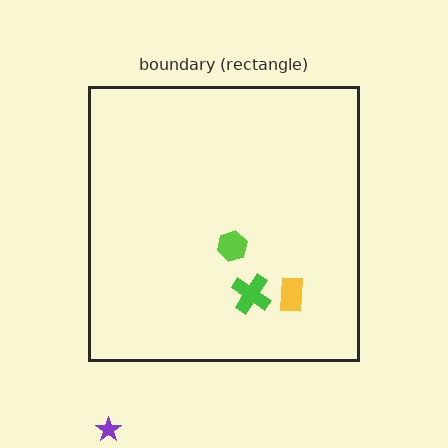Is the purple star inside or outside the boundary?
Outside.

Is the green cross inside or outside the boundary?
Inside.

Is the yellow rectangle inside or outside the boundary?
Inside.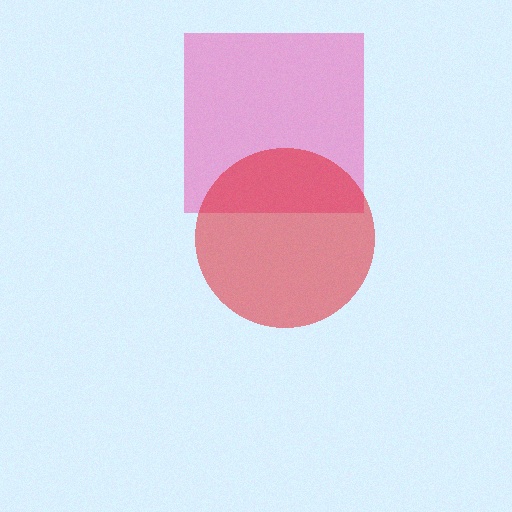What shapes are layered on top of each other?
The layered shapes are: a pink square, a red circle.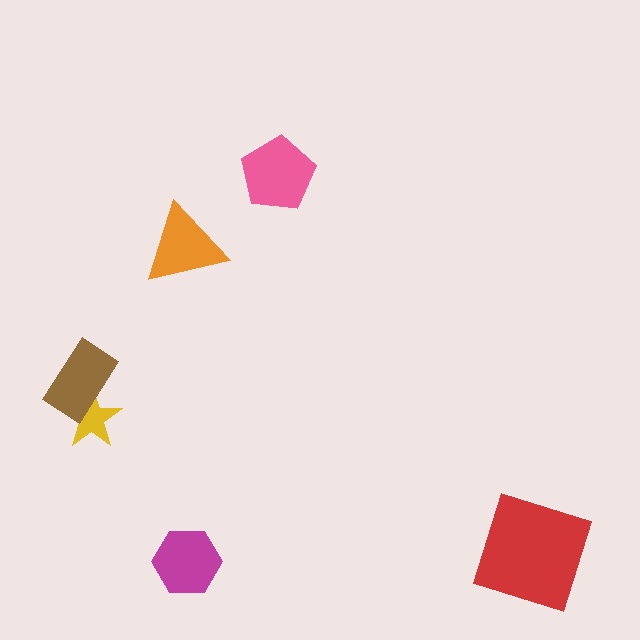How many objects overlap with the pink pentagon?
0 objects overlap with the pink pentagon.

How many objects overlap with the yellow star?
1 object overlaps with the yellow star.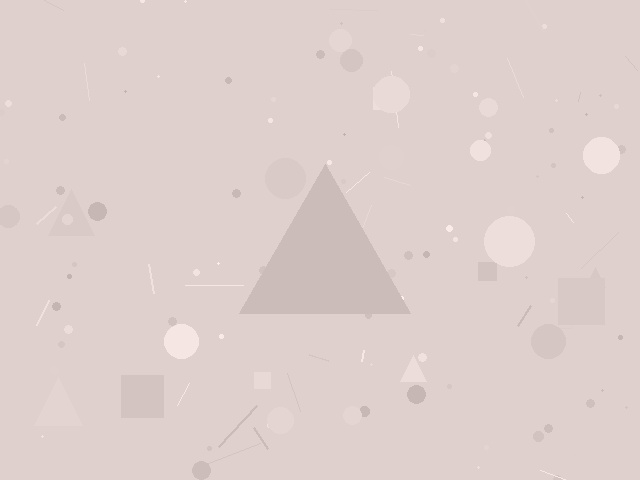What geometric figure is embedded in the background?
A triangle is embedded in the background.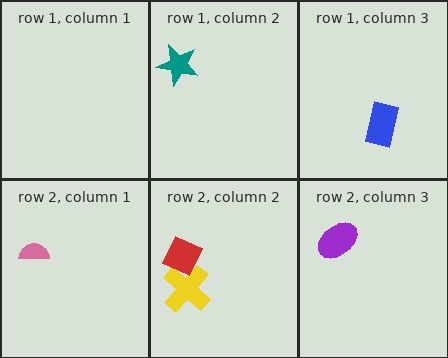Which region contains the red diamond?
The row 2, column 2 region.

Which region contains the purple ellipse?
The row 2, column 3 region.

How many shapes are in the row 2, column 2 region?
2.